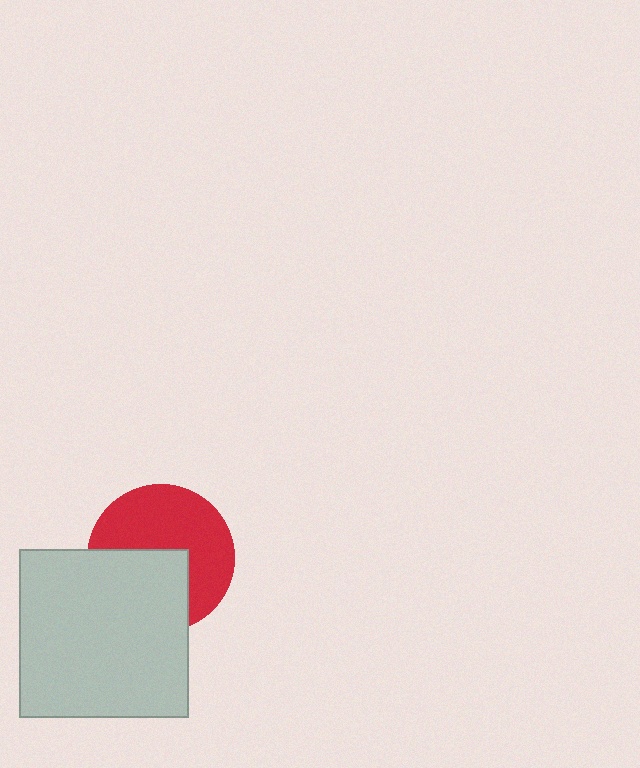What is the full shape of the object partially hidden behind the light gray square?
The partially hidden object is a red circle.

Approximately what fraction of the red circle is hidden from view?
Roughly 42% of the red circle is hidden behind the light gray square.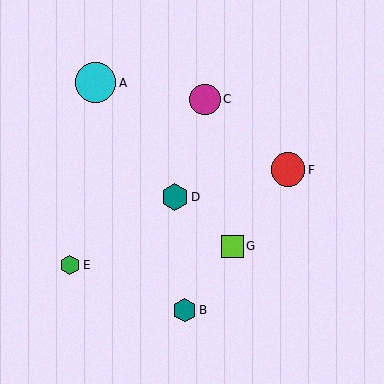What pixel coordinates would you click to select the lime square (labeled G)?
Click at (232, 246) to select the lime square G.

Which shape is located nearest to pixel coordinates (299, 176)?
The red circle (labeled F) at (288, 170) is nearest to that location.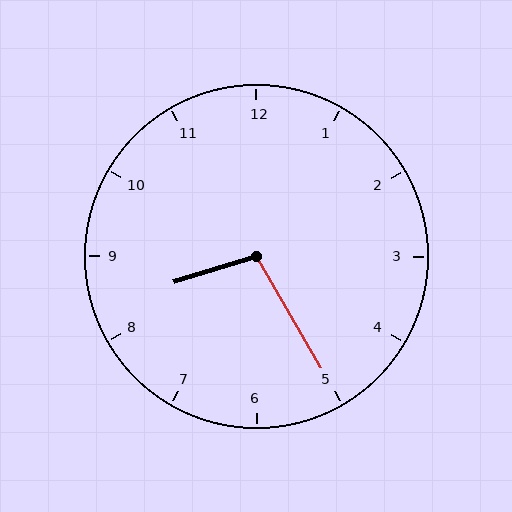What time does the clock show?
8:25.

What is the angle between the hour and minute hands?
Approximately 102 degrees.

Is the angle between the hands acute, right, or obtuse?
It is obtuse.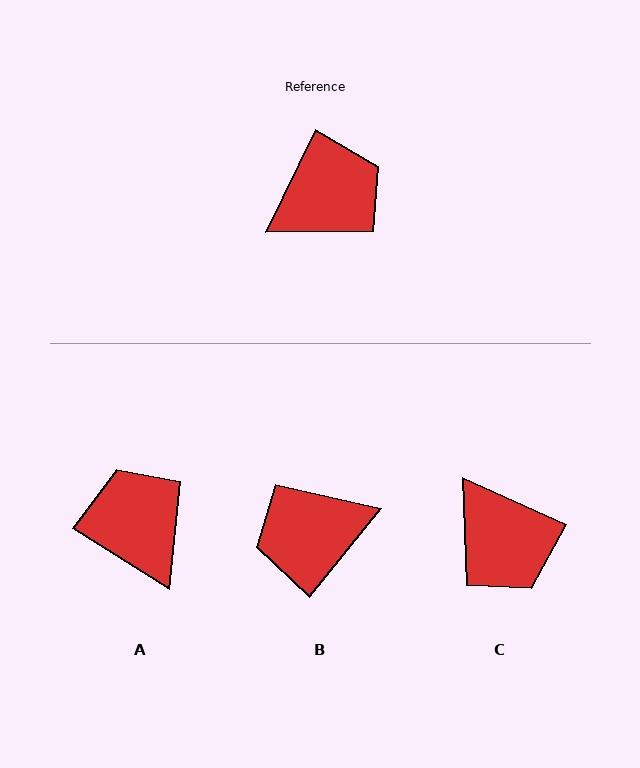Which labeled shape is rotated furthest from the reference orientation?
B, about 167 degrees away.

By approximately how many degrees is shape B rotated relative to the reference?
Approximately 167 degrees counter-clockwise.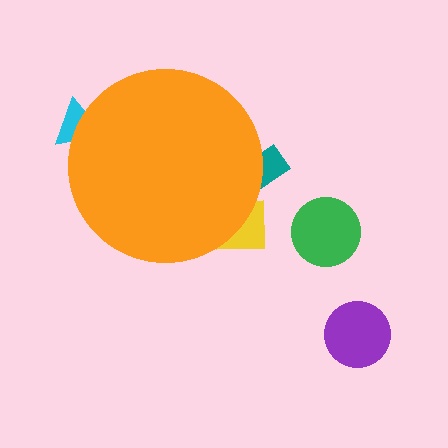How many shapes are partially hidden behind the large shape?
3 shapes are partially hidden.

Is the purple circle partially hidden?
No, the purple circle is fully visible.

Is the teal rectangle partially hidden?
Yes, the teal rectangle is partially hidden behind the orange circle.